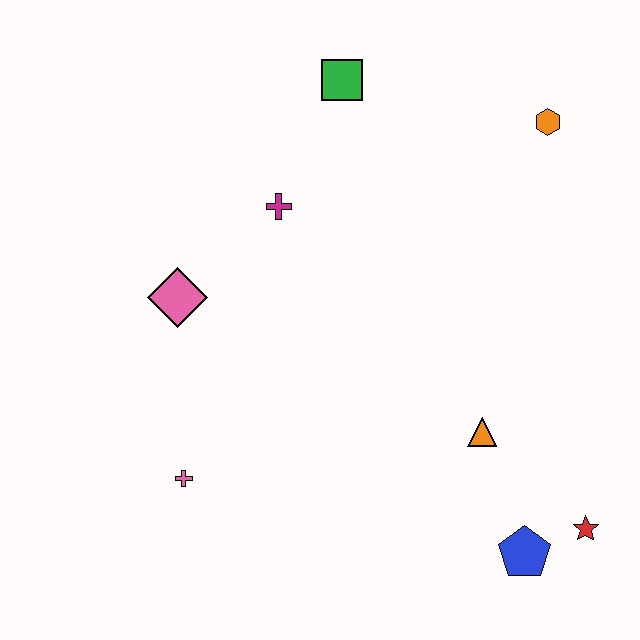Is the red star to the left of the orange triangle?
No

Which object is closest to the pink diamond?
The magenta cross is closest to the pink diamond.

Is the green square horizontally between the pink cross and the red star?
Yes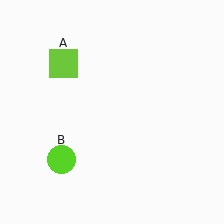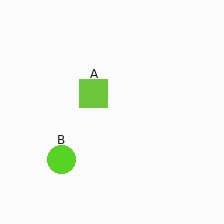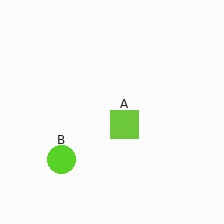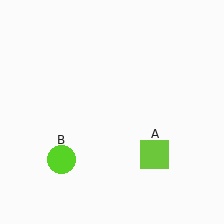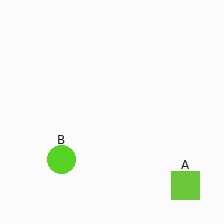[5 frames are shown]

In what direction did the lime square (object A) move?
The lime square (object A) moved down and to the right.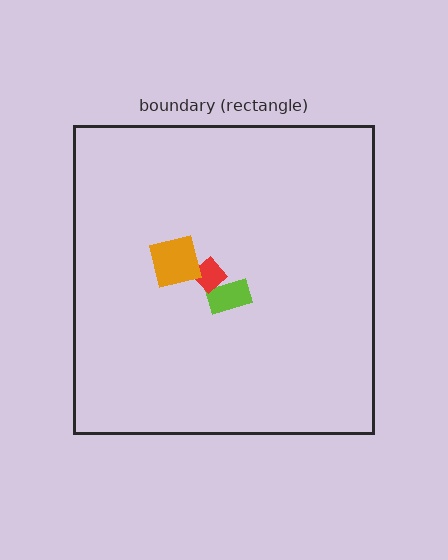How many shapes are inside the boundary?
3 inside, 0 outside.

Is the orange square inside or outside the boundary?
Inside.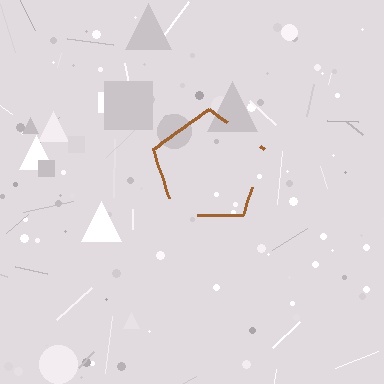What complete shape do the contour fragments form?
The contour fragments form a pentagon.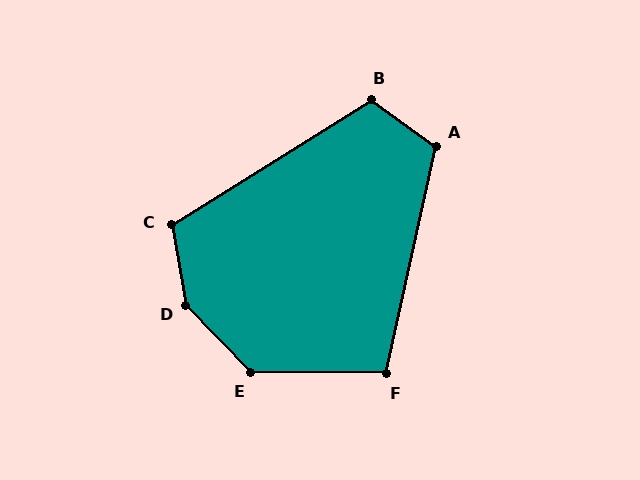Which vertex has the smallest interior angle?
F, at approximately 102 degrees.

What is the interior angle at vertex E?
Approximately 135 degrees (obtuse).